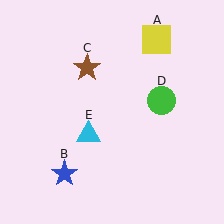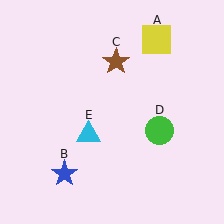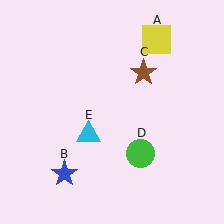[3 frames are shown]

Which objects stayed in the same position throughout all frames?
Yellow square (object A) and blue star (object B) and cyan triangle (object E) remained stationary.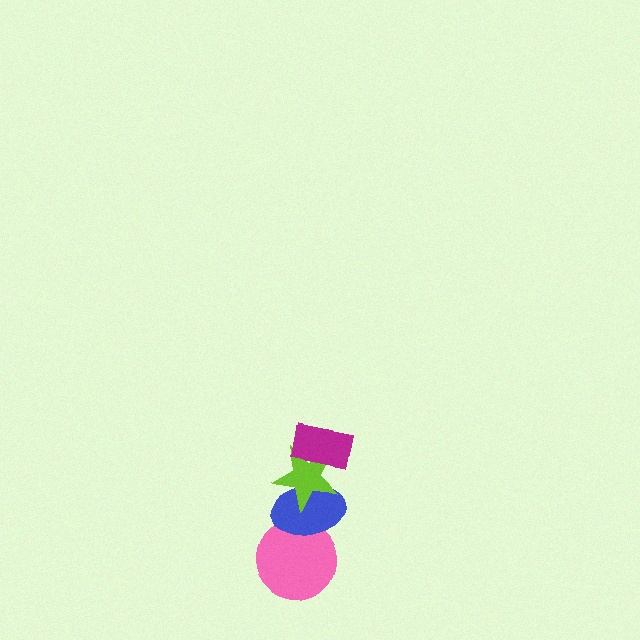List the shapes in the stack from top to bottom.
From top to bottom: the magenta rectangle, the lime star, the blue ellipse, the pink circle.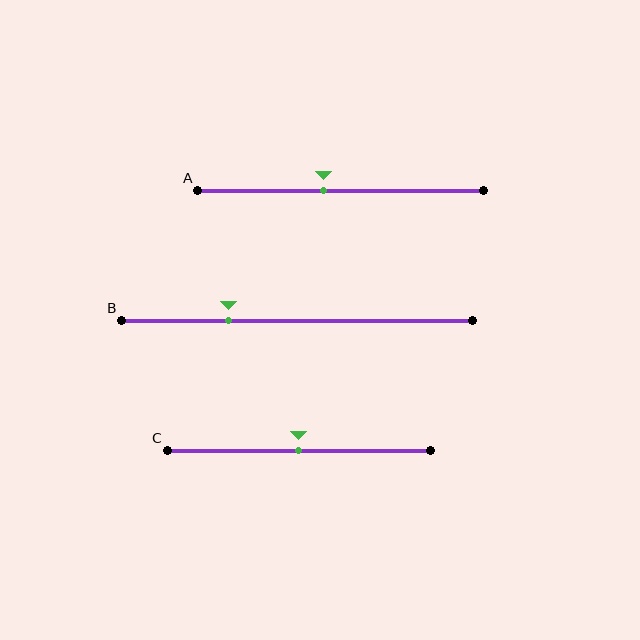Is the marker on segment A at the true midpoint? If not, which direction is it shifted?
No, the marker on segment A is shifted to the left by about 6% of the segment length.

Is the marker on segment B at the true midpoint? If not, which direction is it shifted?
No, the marker on segment B is shifted to the left by about 20% of the segment length.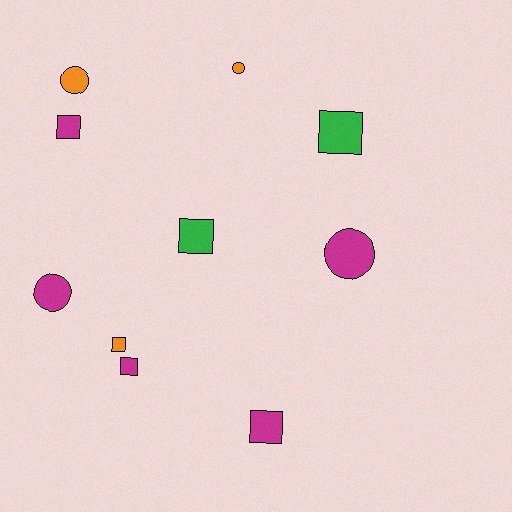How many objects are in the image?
There are 10 objects.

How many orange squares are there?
There is 1 orange square.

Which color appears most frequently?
Magenta, with 5 objects.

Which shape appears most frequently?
Square, with 6 objects.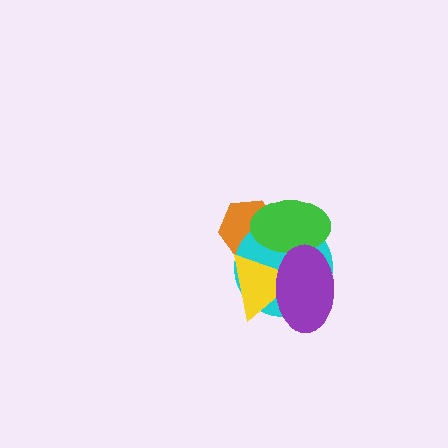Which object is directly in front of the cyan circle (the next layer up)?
The green ellipse is directly in front of the cyan circle.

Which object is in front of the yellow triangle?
The purple ellipse is in front of the yellow triangle.